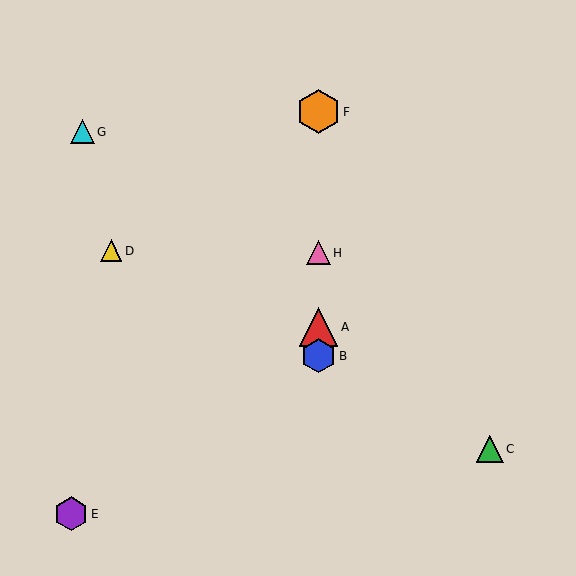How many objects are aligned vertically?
4 objects (A, B, F, H) are aligned vertically.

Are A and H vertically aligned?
Yes, both are at x≈318.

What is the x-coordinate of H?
Object H is at x≈318.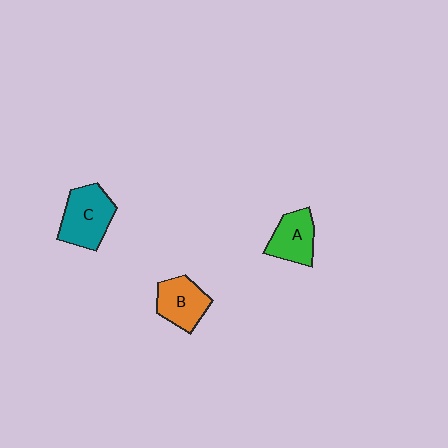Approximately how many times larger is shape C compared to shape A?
Approximately 1.3 times.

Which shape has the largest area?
Shape C (teal).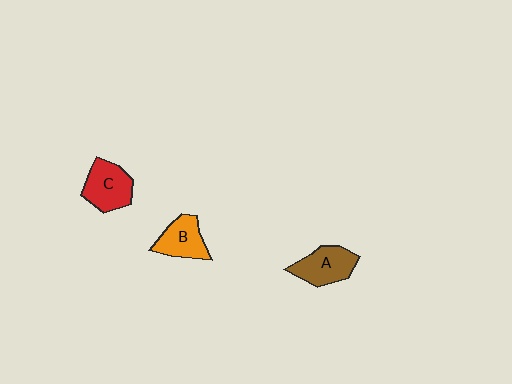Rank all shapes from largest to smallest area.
From largest to smallest: C (red), A (brown), B (orange).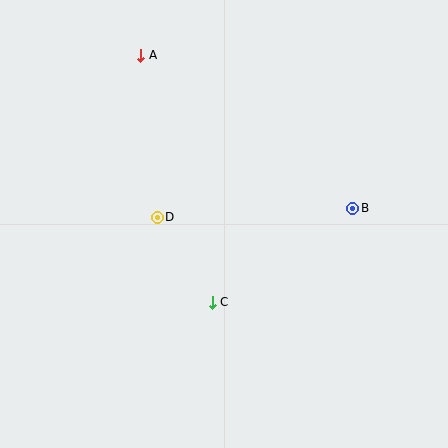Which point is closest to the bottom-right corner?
Point B is closest to the bottom-right corner.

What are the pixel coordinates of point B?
Point B is at (353, 208).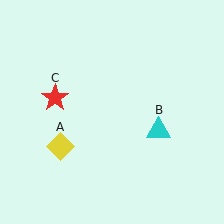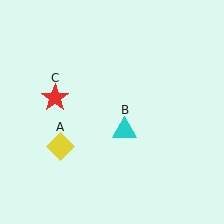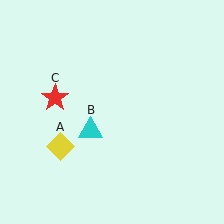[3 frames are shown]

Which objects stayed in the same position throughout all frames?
Yellow diamond (object A) and red star (object C) remained stationary.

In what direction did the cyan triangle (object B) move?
The cyan triangle (object B) moved left.